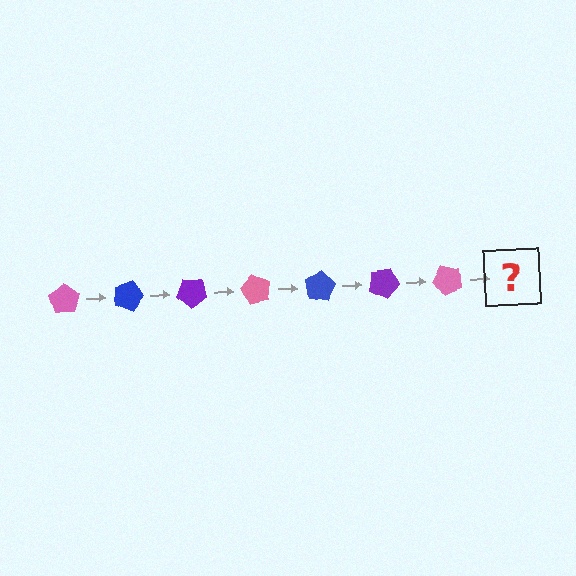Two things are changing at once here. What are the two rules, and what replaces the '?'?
The two rules are that it rotates 20 degrees each step and the color cycles through pink, blue, and purple. The '?' should be a blue pentagon, rotated 140 degrees from the start.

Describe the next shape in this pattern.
It should be a blue pentagon, rotated 140 degrees from the start.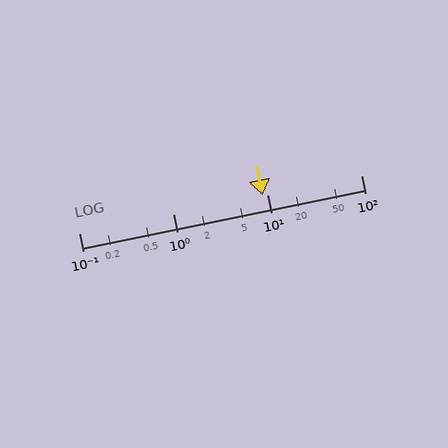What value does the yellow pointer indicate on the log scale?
The pointer indicates approximately 8.9.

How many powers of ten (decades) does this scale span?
The scale spans 3 decades, from 0.1 to 100.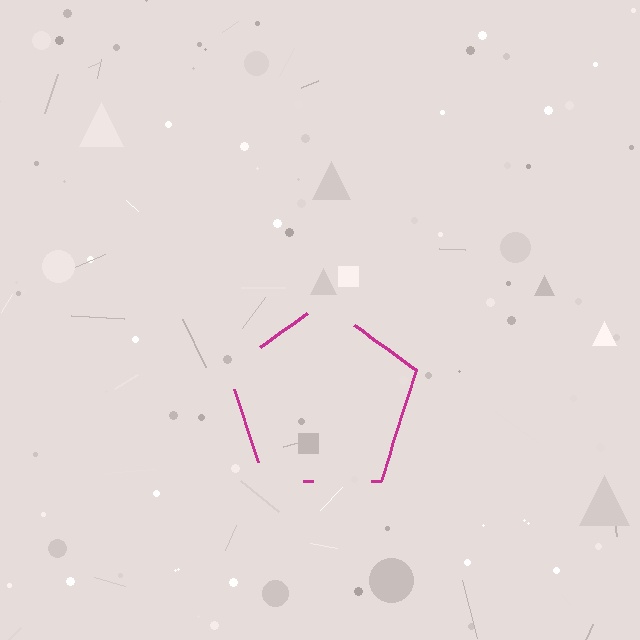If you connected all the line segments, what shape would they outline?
They would outline a pentagon.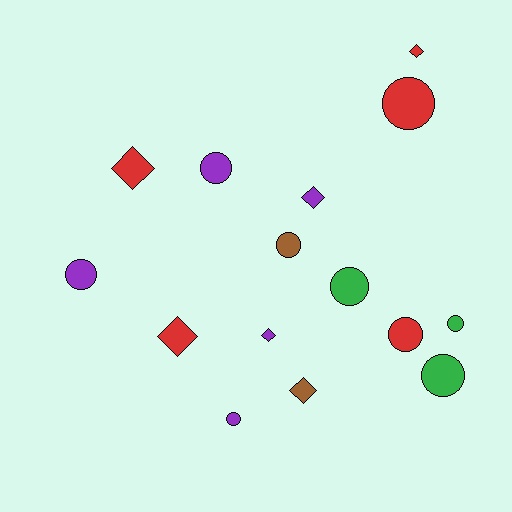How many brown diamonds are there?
There is 1 brown diamond.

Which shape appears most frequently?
Circle, with 9 objects.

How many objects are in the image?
There are 15 objects.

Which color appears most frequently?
Red, with 5 objects.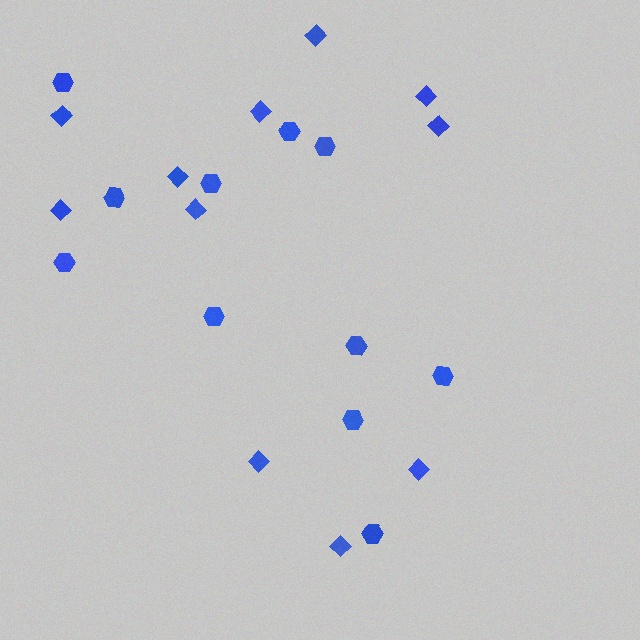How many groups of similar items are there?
There are 2 groups: one group of hexagons (11) and one group of diamonds (11).